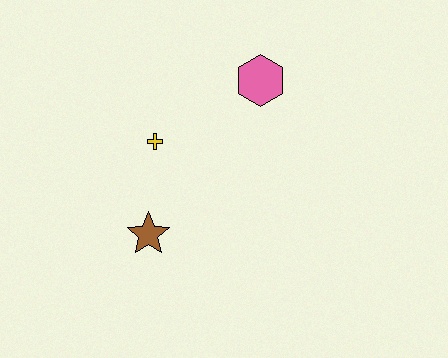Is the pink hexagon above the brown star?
Yes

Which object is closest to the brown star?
The yellow cross is closest to the brown star.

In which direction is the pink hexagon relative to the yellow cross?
The pink hexagon is to the right of the yellow cross.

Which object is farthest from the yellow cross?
The pink hexagon is farthest from the yellow cross.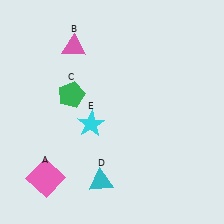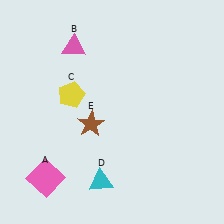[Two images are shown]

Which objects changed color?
C changed from green to yellow. E changed from cyan to brown.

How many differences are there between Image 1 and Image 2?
There are 2 differences between the two images.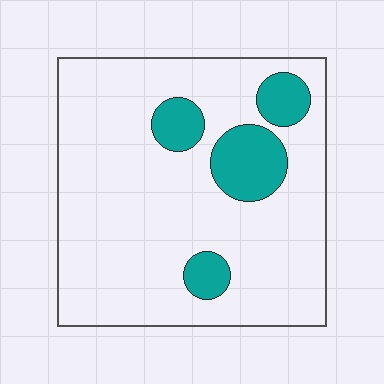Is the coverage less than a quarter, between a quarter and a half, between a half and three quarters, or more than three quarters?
Less than a quarter.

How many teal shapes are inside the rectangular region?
4.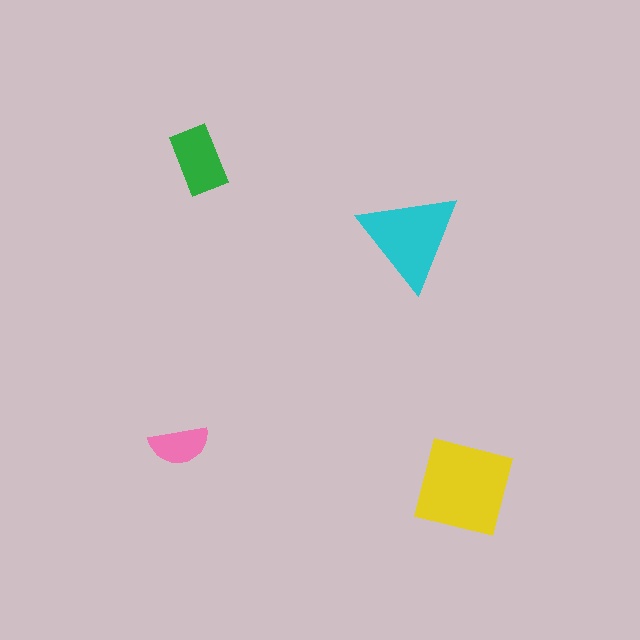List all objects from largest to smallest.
The yellow square, the cyan triangle, the green rectangle, the pink semicircle.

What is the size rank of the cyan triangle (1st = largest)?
2nd.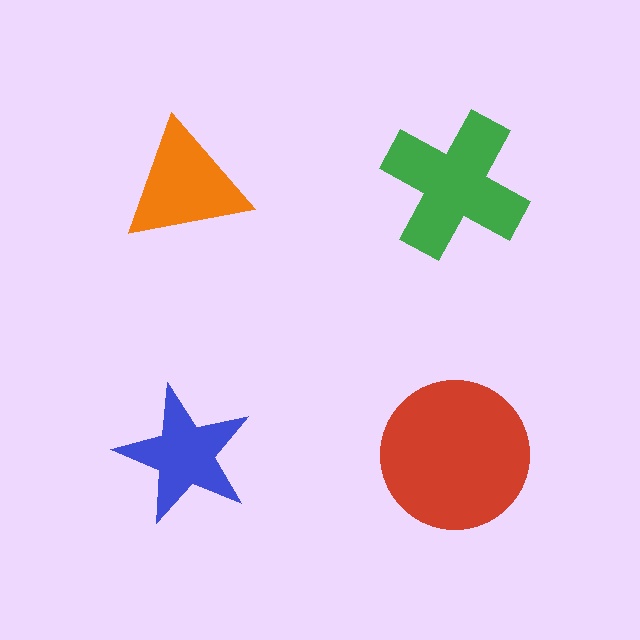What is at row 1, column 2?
A green cross.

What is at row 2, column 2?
A red circle.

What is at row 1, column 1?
An orange triangle.